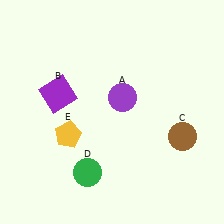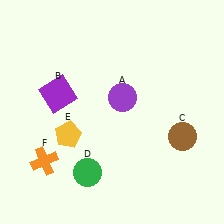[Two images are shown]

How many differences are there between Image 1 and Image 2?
There is 1 difference between the two images.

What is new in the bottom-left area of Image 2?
An orange cross (F) was added in the bottom-left area of Image 2.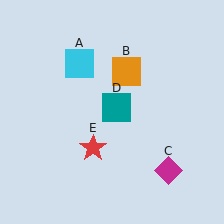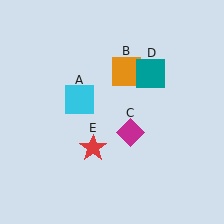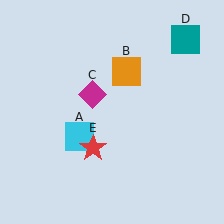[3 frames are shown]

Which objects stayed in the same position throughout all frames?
Orange square (object B) and red star (object E) remained stationary.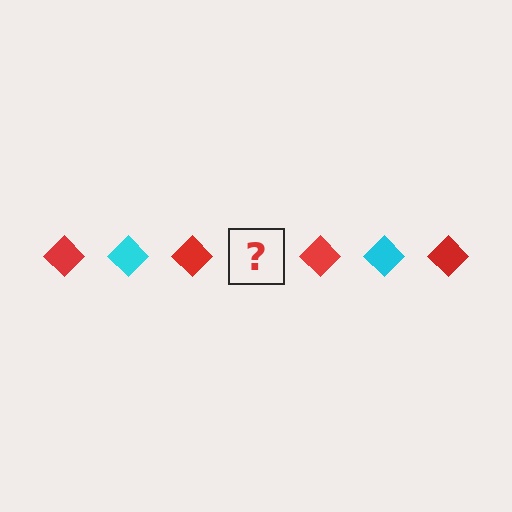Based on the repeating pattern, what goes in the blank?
The blank should be a cyan diamond.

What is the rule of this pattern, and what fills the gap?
The rule is that the pattern cycles through red, cyan diamonds. The gap should be filled with a cyan diamond.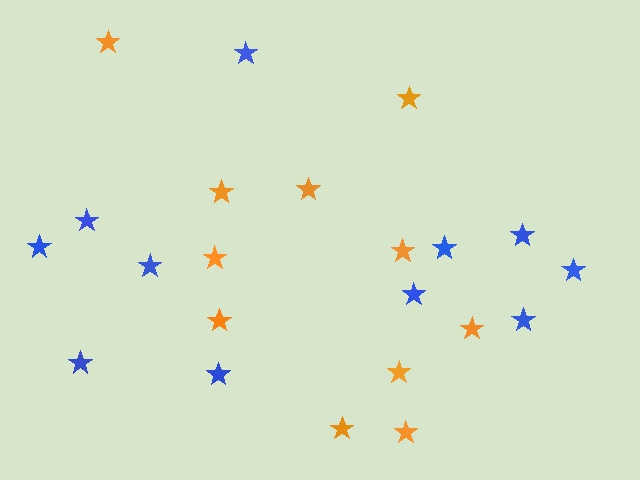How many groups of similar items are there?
There are 2 groups: one group of blue stars (11) and one group of orange stars (11).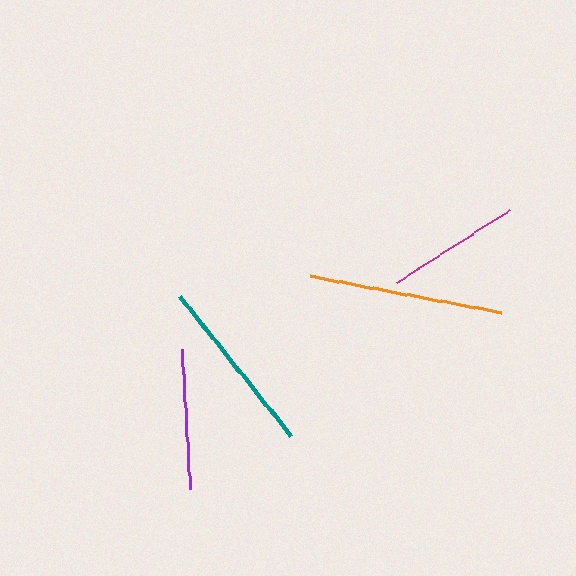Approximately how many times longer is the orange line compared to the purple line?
The orange line is approximately 1.4 times the length of the purple line.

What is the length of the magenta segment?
The magenta segment is approximately 135 pixels long.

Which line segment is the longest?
The orange line is the longest at approximately 194 pixels.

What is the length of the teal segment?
The teal segment is approximately 179 pixels long.